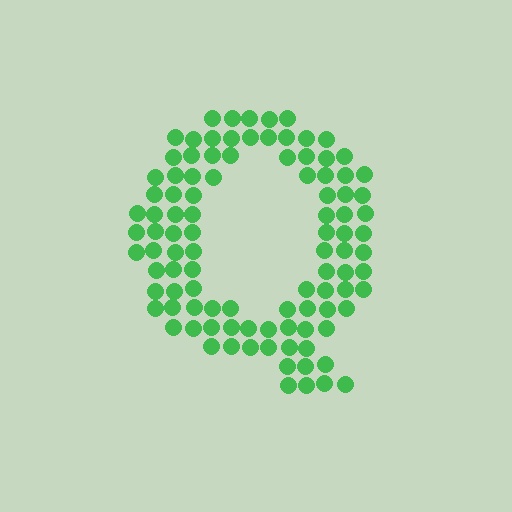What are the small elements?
The small elements are circles.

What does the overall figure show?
The overall figure shows the letter Q.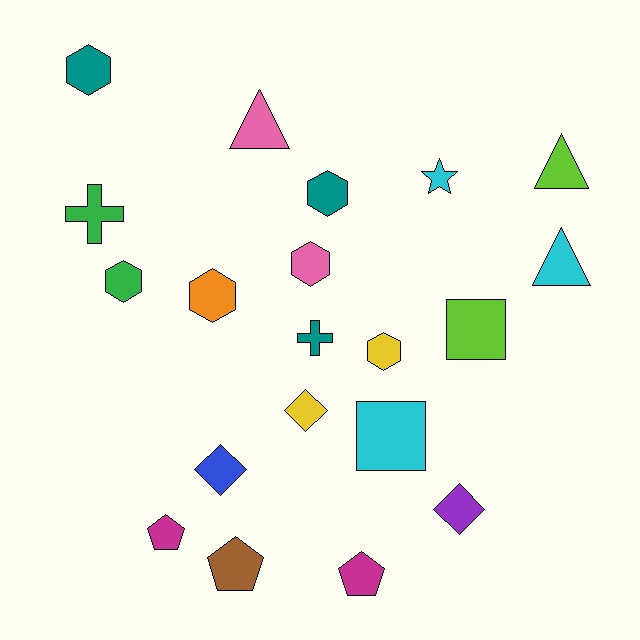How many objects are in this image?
There are 20 objects.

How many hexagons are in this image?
There are 6 hexagons.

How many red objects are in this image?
There are no red objects.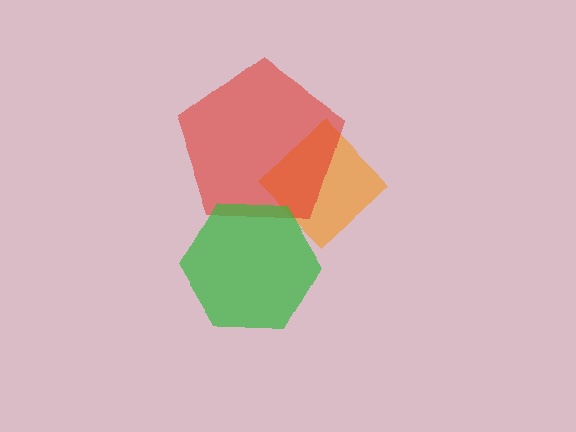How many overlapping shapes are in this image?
There are 3 overlapping shapes in the image.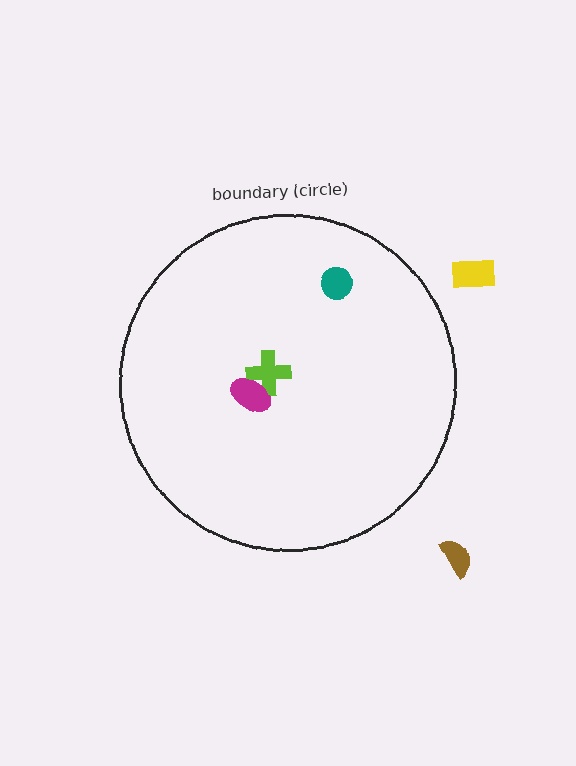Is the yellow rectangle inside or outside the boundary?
Outside.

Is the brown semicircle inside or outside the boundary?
Outside.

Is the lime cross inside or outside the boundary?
Inside.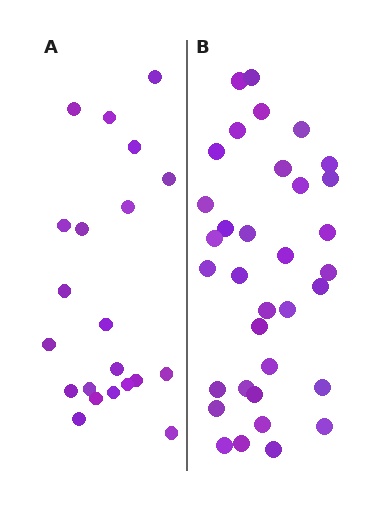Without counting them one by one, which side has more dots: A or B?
Region B (the right region) has more dots.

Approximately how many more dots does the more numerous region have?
Region B has approximately 15 more dots than region A.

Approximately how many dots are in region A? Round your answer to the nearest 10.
About 20 dots. (The exact count is 21, which rounds to 20.)